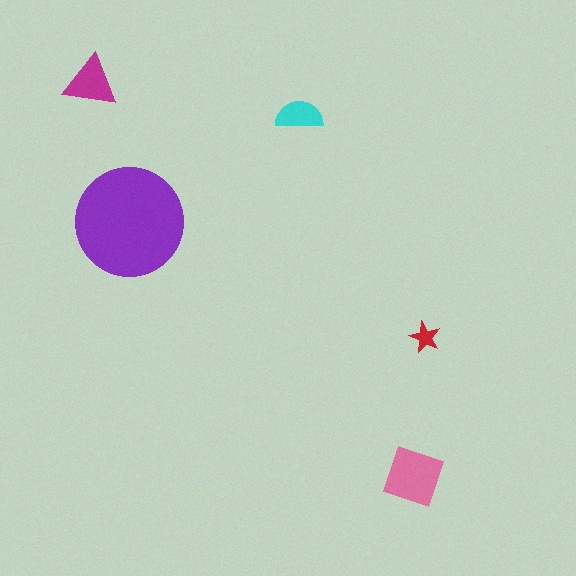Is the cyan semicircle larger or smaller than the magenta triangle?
Smaller.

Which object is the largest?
The purple circle.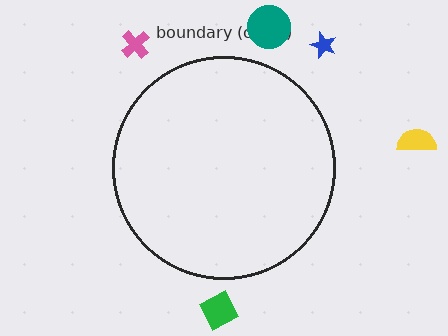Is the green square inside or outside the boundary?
Outside.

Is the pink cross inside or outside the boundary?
Outside.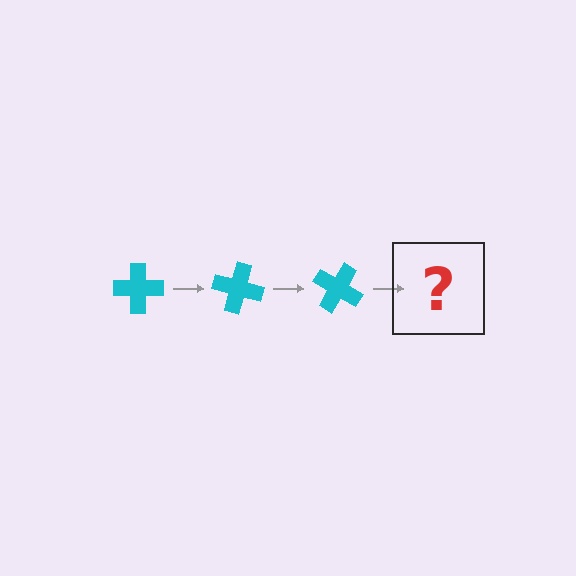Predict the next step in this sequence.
The next step is a cyan cross rotated 45 degrees.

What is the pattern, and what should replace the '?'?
The pattern is that the cross rotates 15 degrees each step. The '?' should be a cyan cross rotated 45 degrees.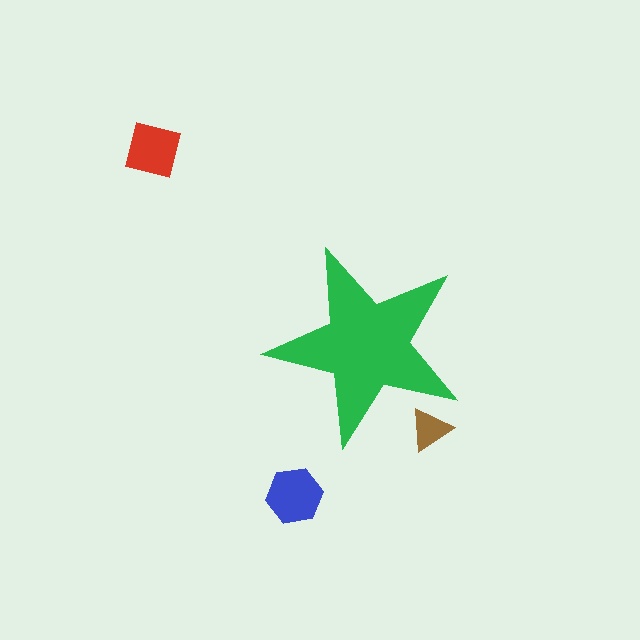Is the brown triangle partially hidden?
Yes, the brown triangle is partially hidden behind the green star.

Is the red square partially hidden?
No, the red square is fully visible.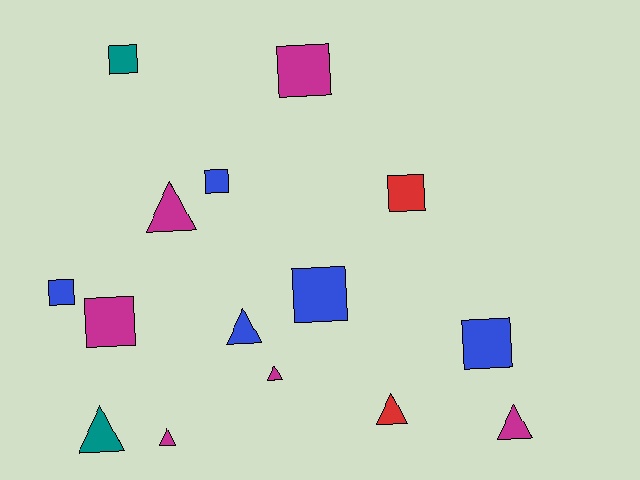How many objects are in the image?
There are 15 objects.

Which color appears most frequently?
Magenta, with 6 objects.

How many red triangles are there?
There is 1 red triangle.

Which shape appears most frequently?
Square, with 8 objects.